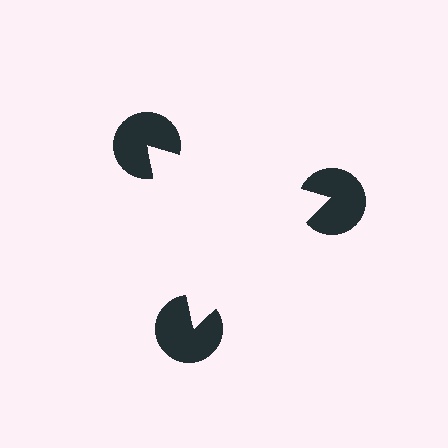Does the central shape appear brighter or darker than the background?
It typically appears slightly brighter than the background, even though no actual brightness change is drawn.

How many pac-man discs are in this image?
There are 3 — one at each vertex of the illusory triangle.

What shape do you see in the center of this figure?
An illusory triangle — its edges are inferred from the aligned wedge cuts in the pac-man discs, not physically drawn.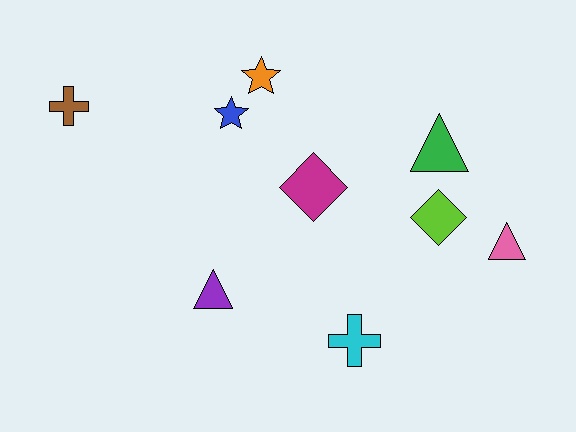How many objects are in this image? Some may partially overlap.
There are 9 objects.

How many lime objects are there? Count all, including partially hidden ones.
There is 1 lime object.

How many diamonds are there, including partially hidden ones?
There are 2 diamonds.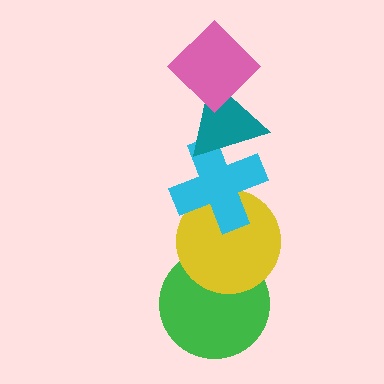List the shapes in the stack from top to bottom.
From top to bottom: the pink diamond, the teal triangle, the cyan cross, the yellow circle, the green circle.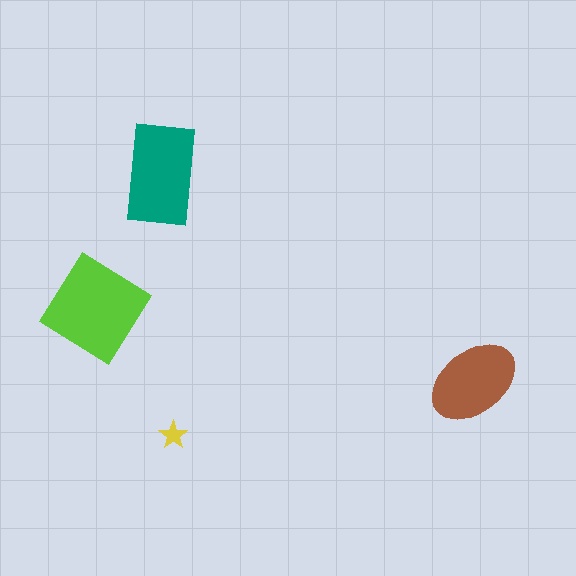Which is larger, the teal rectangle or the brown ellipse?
The teal rectangle.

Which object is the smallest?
The yellow star.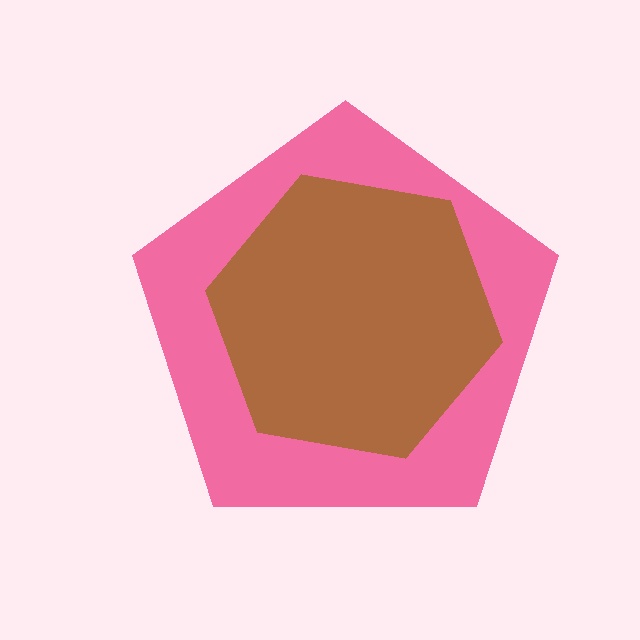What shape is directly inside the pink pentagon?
The brown hexagon.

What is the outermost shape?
The pink pentagon.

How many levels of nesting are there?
2.